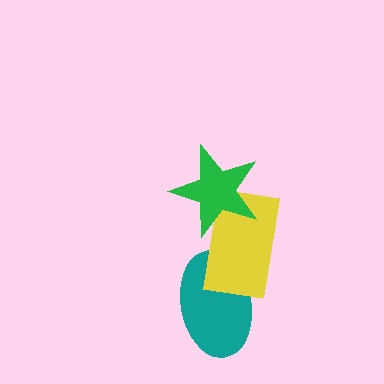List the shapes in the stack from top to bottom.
From top to bottom: the green star, the yellow rectangle, the teal ellipse.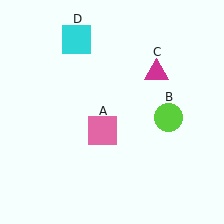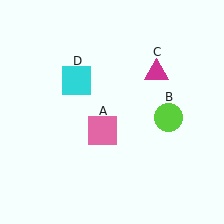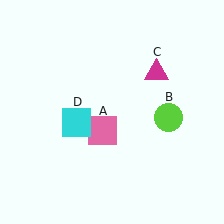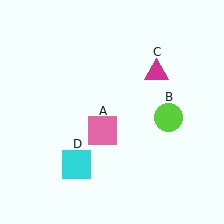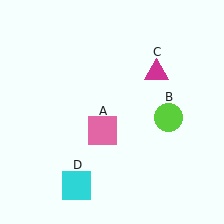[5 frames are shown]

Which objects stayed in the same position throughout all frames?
Pink square (object A) and lime circle (object B) and magenta triangle (object C) remained stationary.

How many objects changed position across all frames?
1 object changed position: cyan square (object D).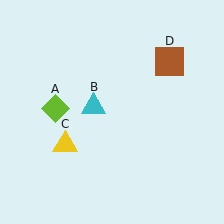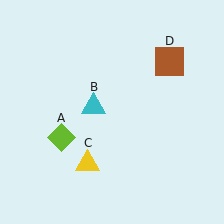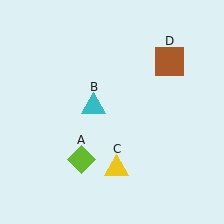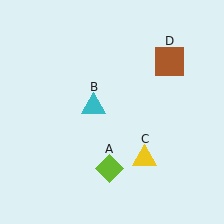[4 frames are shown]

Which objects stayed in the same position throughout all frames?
Cyan triangle (object B) and brown square (object D) remained stationary.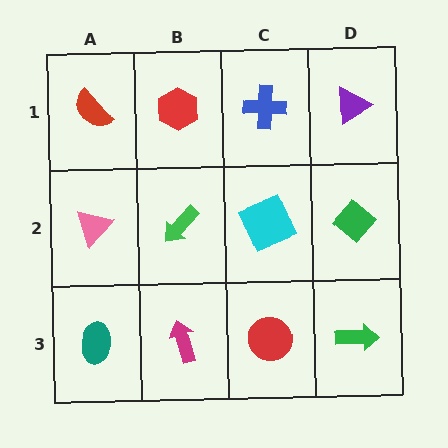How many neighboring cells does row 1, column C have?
3.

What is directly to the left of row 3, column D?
A red circle.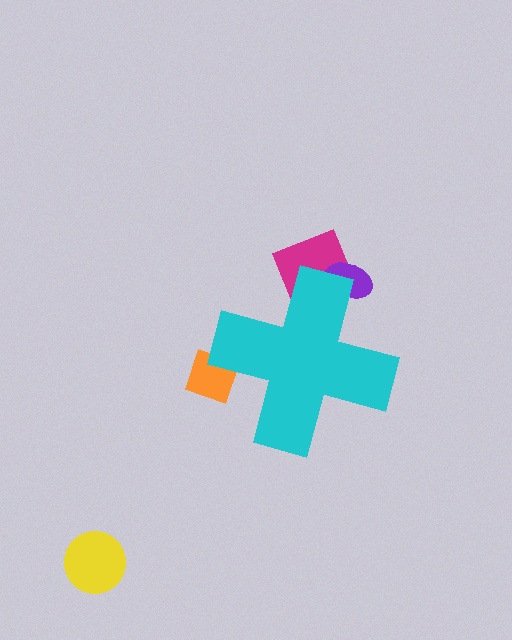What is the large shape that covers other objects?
A cyan cross.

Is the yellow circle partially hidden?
No, the yellow circle is fully visible.